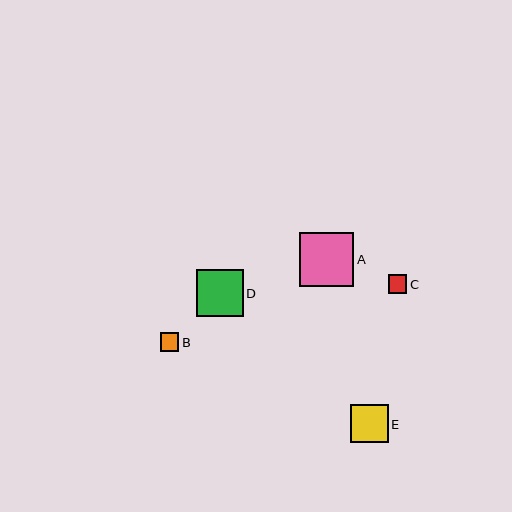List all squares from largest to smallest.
From largest to smallest: A, D, E, B, C.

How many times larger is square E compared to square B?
Square E is approximately 2.0 times the size of square B.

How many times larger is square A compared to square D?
Square A is approximately 1.2 times the size of square D.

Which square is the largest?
Square A is the largest with a size of approximately 54 pixels.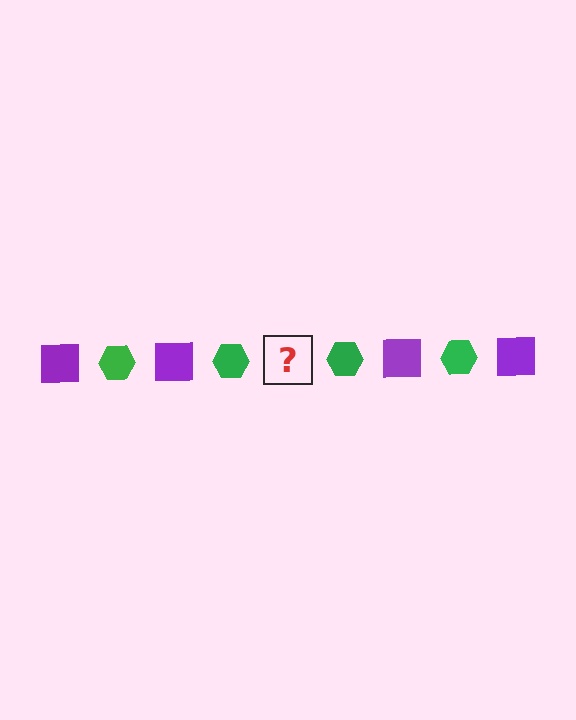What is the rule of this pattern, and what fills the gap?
The rule is that the pattern alternates between purple square and green hexagon. The gap should be filled with a purple square.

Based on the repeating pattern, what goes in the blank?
The blank should be a purple square.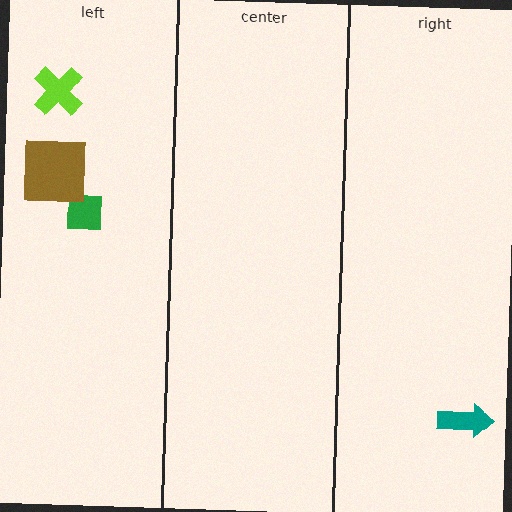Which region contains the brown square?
The left region.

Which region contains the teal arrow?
The right region.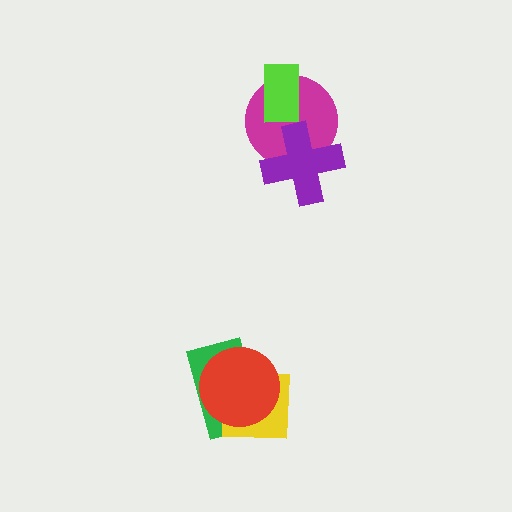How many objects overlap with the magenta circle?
2 objects overlap with the magenta circle.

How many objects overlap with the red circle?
2 objects overlap with the red circle.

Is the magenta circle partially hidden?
Yes, it is partially covered by another shape.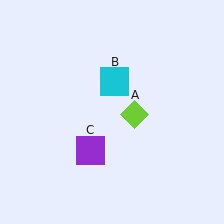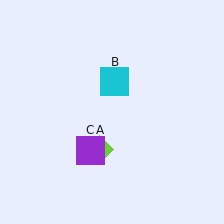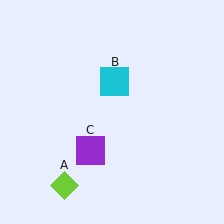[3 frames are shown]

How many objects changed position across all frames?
1 object changed position: lime diamond (object A).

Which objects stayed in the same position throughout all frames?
Cyan square (object B) and purple square (object C) remained stationary.